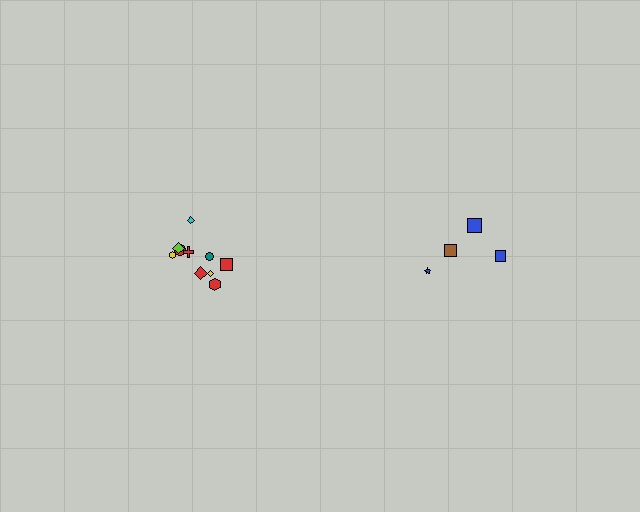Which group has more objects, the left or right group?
The left group.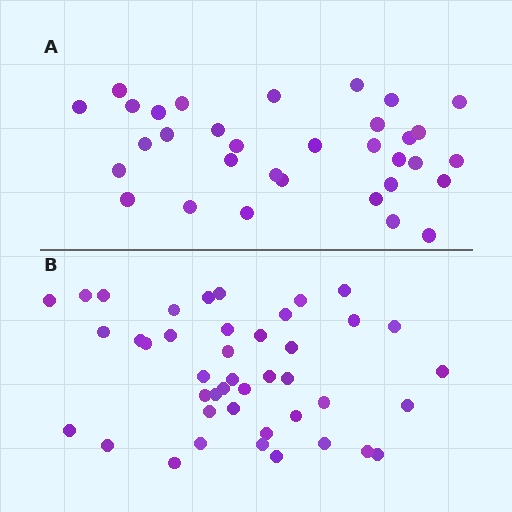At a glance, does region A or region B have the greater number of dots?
Region B (the bottom region) has more dots.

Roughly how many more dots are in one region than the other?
Region B has roughly 10 or so more dots than region A.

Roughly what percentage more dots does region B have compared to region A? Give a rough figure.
About 30% more.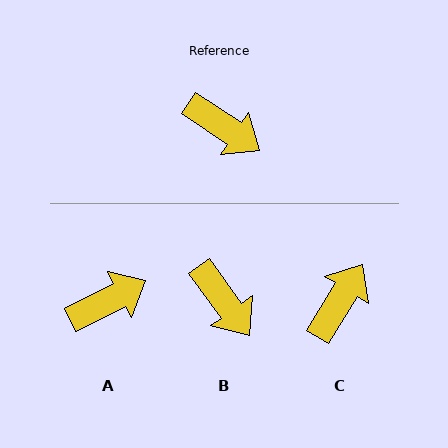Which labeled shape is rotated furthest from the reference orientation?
C, about 91 degrees away.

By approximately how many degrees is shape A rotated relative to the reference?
Approximately 61 degrees counter-clockwise.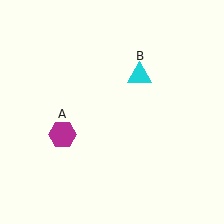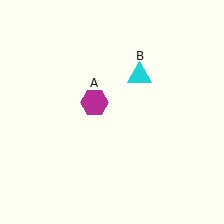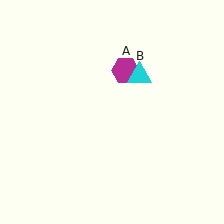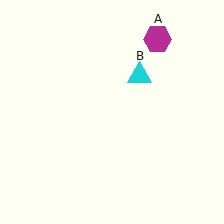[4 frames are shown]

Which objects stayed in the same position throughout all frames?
Cyan triangle (object B) remained stationary.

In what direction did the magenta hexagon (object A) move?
The magenta hexagon (object A) moved up and to the right.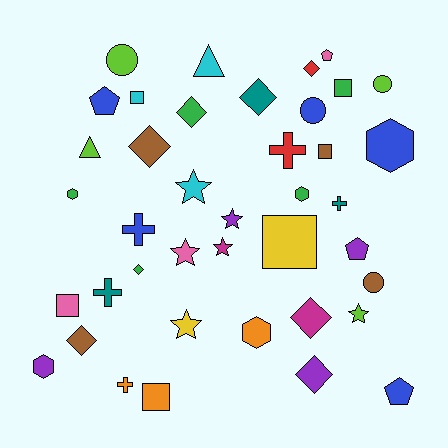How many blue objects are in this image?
There are 5 blue objects.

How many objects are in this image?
There are 40 objects.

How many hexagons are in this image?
There are 5 hexagons.